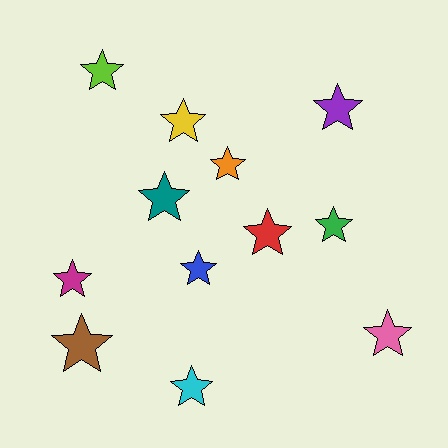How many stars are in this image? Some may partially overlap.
There are 12 stars.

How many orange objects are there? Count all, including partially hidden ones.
There is 1 orange object.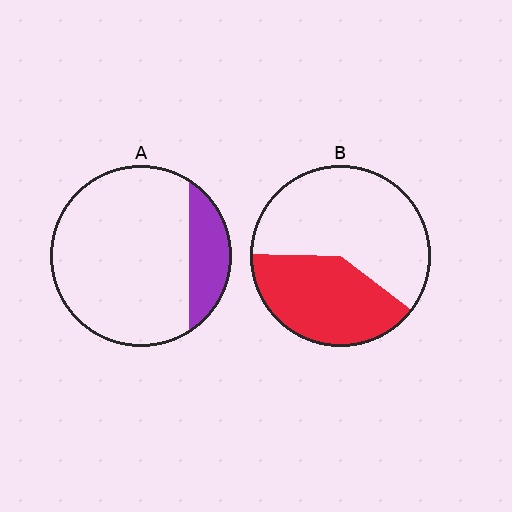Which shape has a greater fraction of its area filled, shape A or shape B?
Shape B.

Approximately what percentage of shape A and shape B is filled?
A is approximately 20% and B is approximately 40%.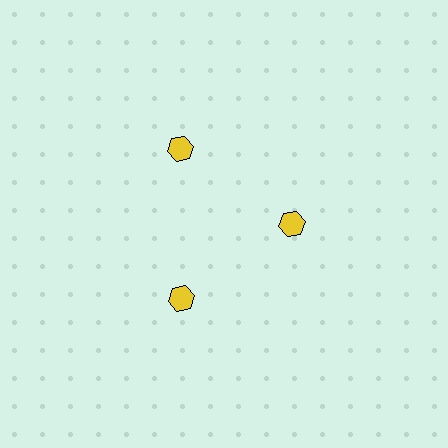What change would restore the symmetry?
The symmetry would be restored by moving it outward, back onto the ring so that all 3 hexagons sit at equal angles and equal distance from the center.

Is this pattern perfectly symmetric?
No. The 3 yellow hexagons are arranged in a ring, but one element near the 3 o'clock position is pulled inward toward the center, breaking the 3-fold rotational symmetry.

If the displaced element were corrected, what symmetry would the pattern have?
It would have 3-fold rotational symmetry — the pattern would map onto itself every 120 degrees.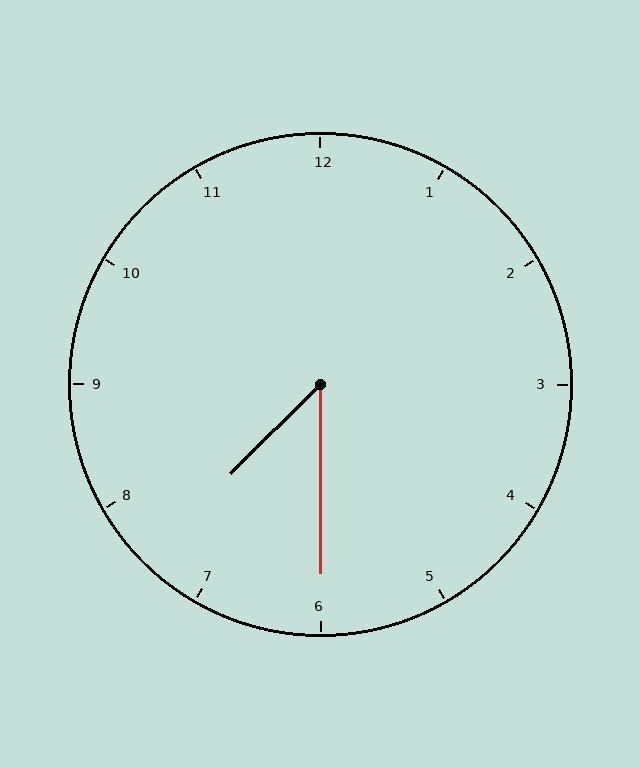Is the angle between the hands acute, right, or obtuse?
It is acute.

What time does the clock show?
7:30.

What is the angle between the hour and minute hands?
Approximately 45 degrees.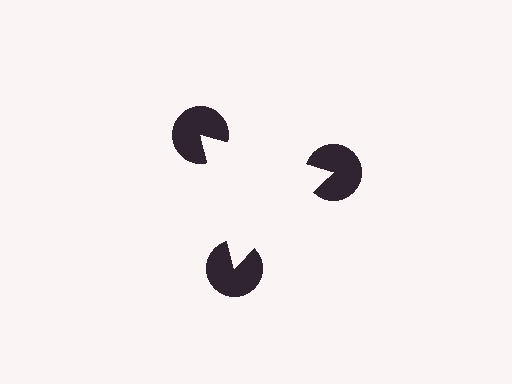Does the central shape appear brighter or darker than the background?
It typically appears slightly brighter than the background, even though no actual brightness change is drawn.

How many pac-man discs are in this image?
There are 3 — one at each vertex of the illusory triangle.